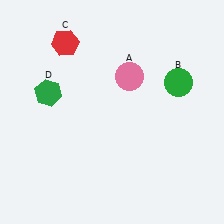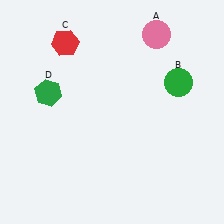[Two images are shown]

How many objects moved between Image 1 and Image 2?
1 object moved between the two images.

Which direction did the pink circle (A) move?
The pink circle (A) moved up.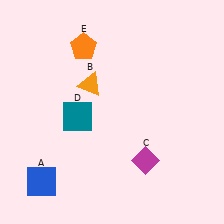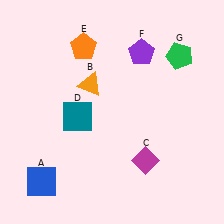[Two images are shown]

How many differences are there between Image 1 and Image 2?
There are 2 differences between the two images.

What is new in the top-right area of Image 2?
A purple pentagon (F) was added in the top-right area of Image 2.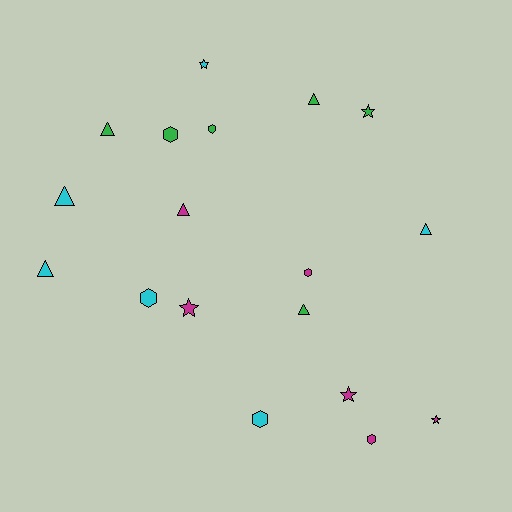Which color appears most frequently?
Green, with 6 objects.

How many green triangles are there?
There are 3 green triangles.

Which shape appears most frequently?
Triangle, with 7 objects.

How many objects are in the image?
There are 18 objects.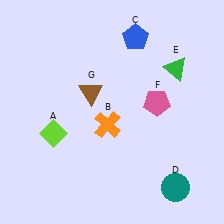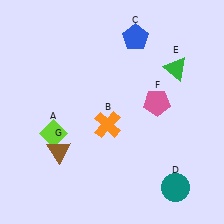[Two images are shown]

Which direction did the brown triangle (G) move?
The brown triangle (G) moved down.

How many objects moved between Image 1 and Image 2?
1 object moved between the two images.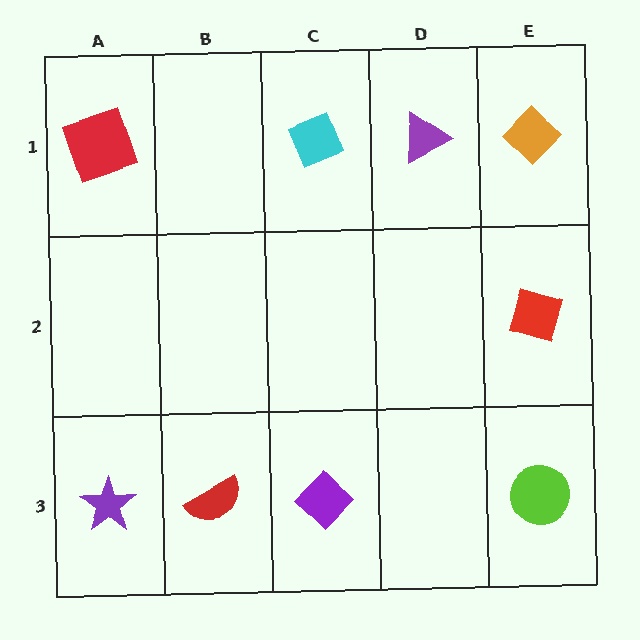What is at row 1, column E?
An orange diamond.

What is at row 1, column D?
A purple triangle.